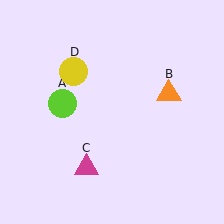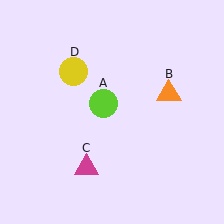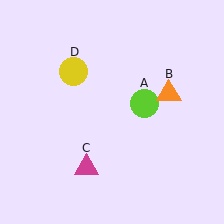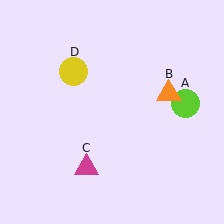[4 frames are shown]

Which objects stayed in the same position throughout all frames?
Orange triangle (object B) and magenta triangle (object C) and yellow circle (object D) remained stationary.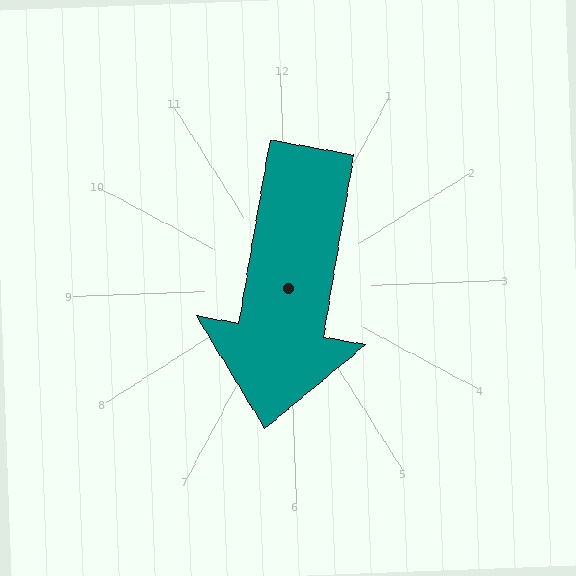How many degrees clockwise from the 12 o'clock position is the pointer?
Approximately 192 degrees.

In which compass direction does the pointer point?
South.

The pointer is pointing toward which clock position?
Roughly 6 o'clock.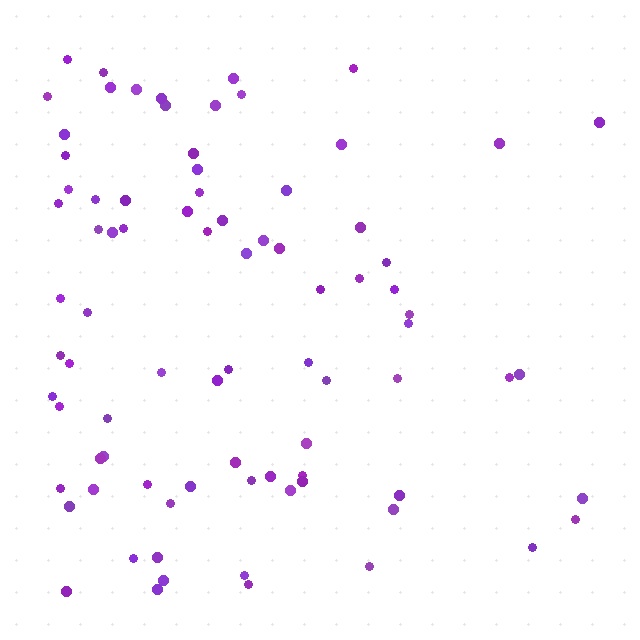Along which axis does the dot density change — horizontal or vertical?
Horizontal.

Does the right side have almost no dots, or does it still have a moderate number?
Still a moderate number, just noticeably fewer than the left.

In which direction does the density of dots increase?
From right to left, with the left side densest.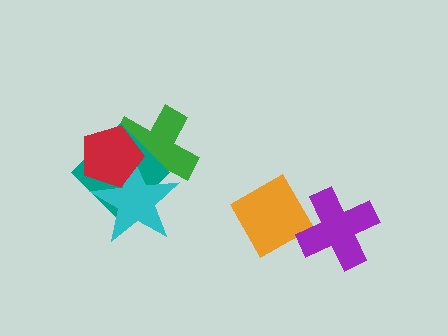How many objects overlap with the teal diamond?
3 objects overlap with the teal diamond.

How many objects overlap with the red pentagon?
3 objects overlap with the red pentagon.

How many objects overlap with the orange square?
0 objects overlap with the orange square.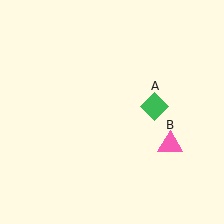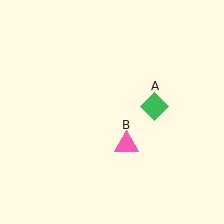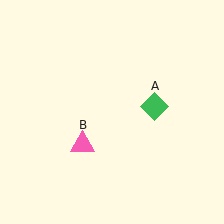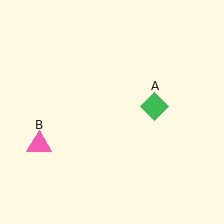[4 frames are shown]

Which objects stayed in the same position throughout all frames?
Green diamond (object A) remained stationary.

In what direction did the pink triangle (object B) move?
The pink triangle (object B) moved left.